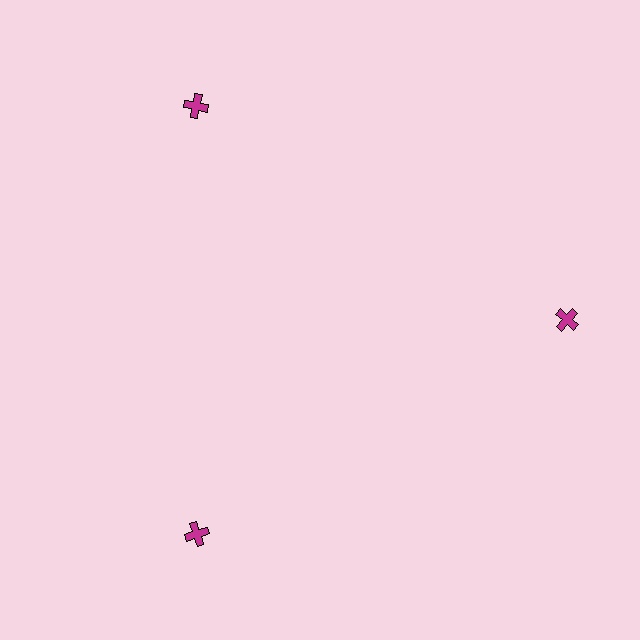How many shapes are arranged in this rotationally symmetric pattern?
There are 3 shapes, arranged in 3 groups of 1.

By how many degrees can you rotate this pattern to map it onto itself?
The pattern maps onto itself every 120 degrees of rotation.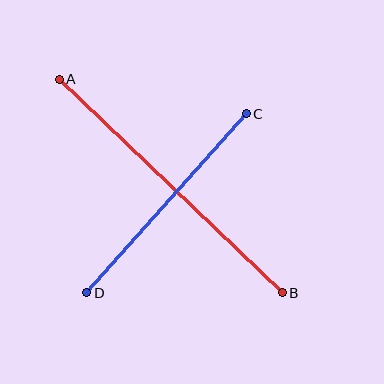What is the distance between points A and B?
The distance is approximately 309 pixels.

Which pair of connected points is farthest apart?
Points A and B are farthest apart.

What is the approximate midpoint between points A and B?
The midpoint is at approximately (171, 186) pixels.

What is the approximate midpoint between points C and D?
The midpoint is at approximately (167, 203) pixels.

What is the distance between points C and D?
The distance is approximately 240 pixels.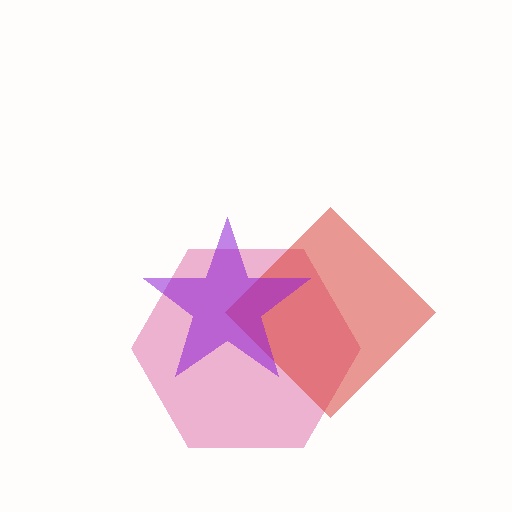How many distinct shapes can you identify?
There are 3 distinct shapes: a pink hexagon, a red diamond, a purple star.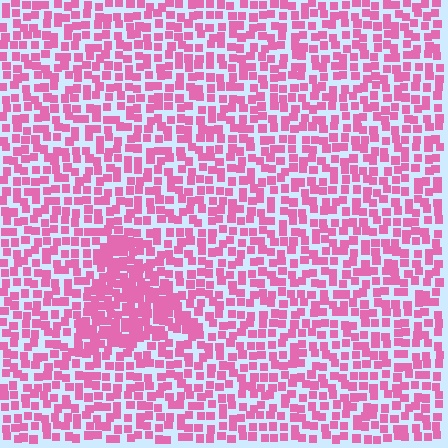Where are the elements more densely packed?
The elements are more densely packed inside the triangle boundary.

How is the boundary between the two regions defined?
The boundary is defined by a change in element density (approximately 1.9x ratio). All elements are the same color, size, and shape.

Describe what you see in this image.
The image contains small pink elements arranged at two different densities. A triangle-shaped region is visible where the elements are more densely packed than the surrounding area.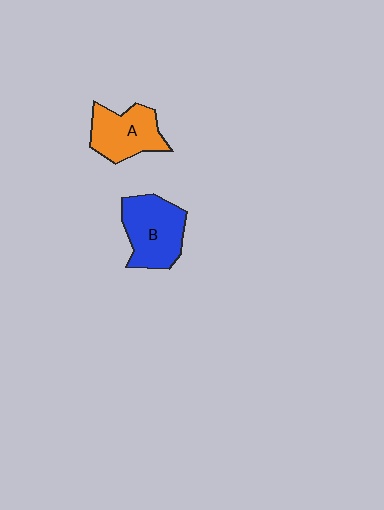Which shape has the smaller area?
Shape A (orange).